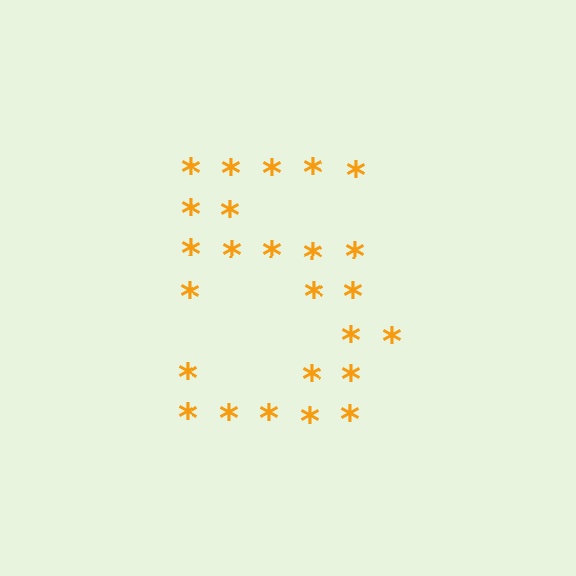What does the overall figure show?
The overall figure shows the digit 5.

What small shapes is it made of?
It is made of small asterisks.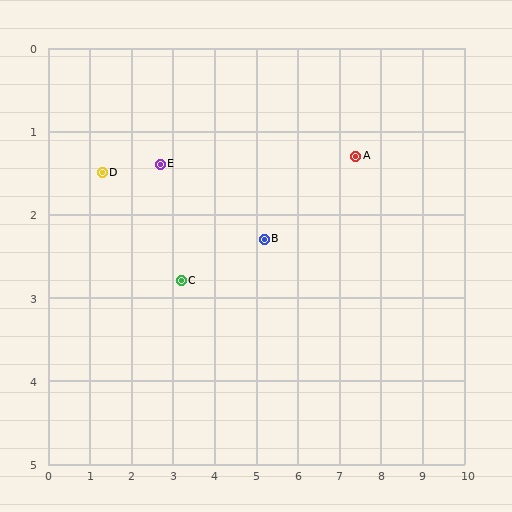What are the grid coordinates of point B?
Point B is at approximately (5.2, 2.3).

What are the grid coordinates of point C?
Point C is at approximately (3.2, 2.8).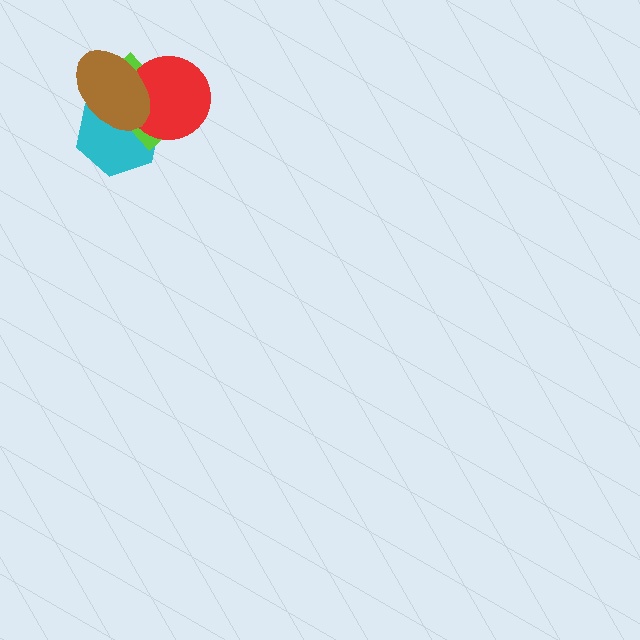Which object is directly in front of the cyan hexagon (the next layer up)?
The lime rectangle is directly in front of the cyan hexagon.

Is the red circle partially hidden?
Yes, it is partially covered by another shape.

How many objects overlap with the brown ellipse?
3 objects overlap with the brown ellipse.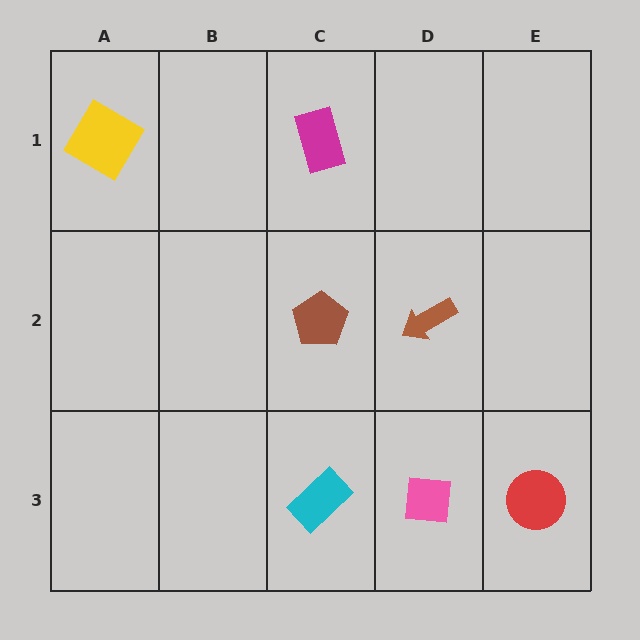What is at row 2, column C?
A brown pentagon.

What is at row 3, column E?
A red circle.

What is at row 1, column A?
A yellow diamond.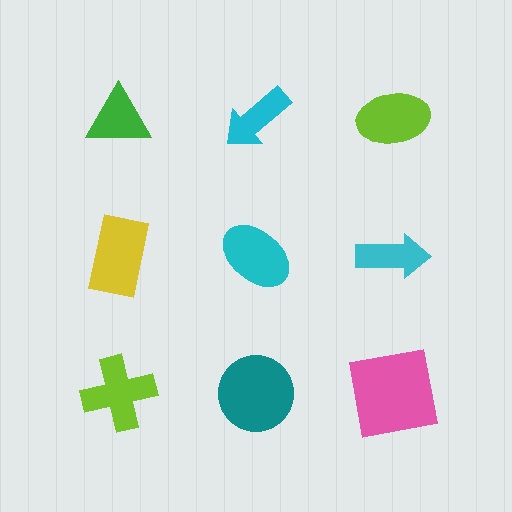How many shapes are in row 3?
3 shapes.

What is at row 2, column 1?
A yellow rectangle.